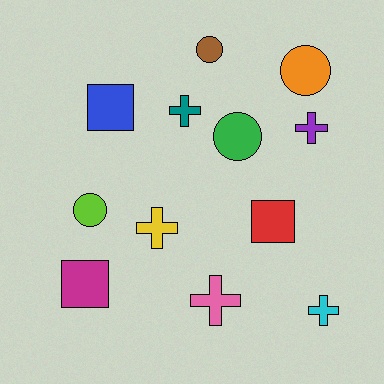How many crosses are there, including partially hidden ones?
There are 5 crosses.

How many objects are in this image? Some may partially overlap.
There are 12 objects.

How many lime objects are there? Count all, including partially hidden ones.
There is 1 lime object.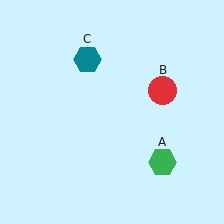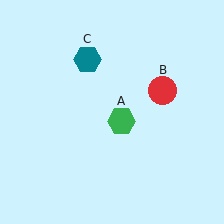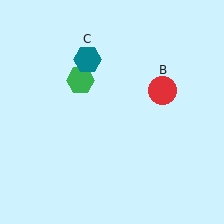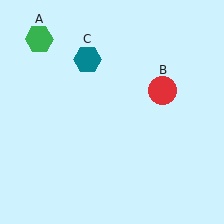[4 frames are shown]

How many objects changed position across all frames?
1 object changed position: green hexagon (object A).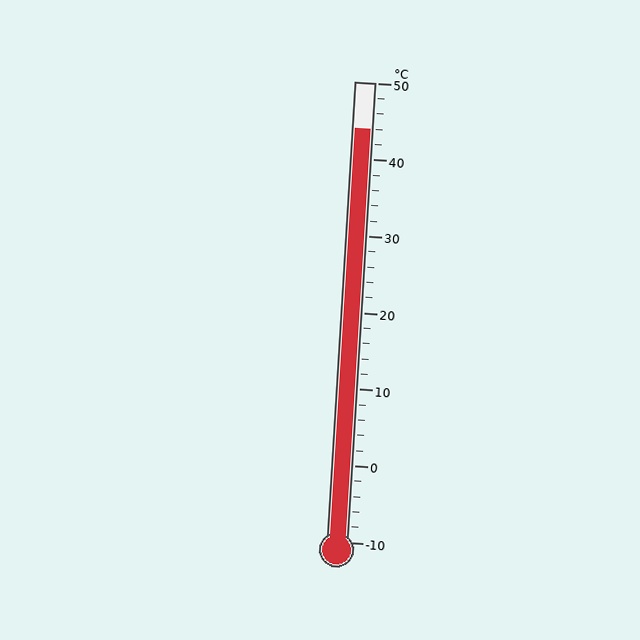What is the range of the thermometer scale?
The thermometer scale ranges from -10°C to 50°C.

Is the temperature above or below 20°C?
The temperature is above 20°C.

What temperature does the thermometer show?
The thermometer shows approximately 44°C.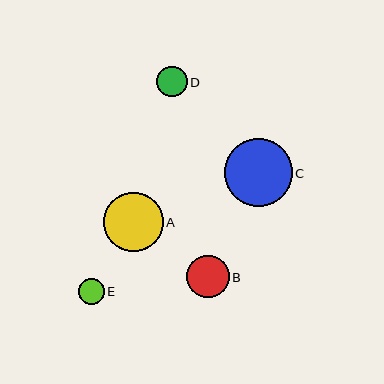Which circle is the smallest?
Circle E is the smallest with a size of approximately 26 pixels.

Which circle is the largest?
Circle C is the largest with a size of approximately 68 pixels.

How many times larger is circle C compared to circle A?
Circle C is approximately 1.1 times the size of circle A.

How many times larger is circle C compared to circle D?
Circle C is approximately 2.2 times the size of circle D.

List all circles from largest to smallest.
From largest to smallest: C, A, B, D, E.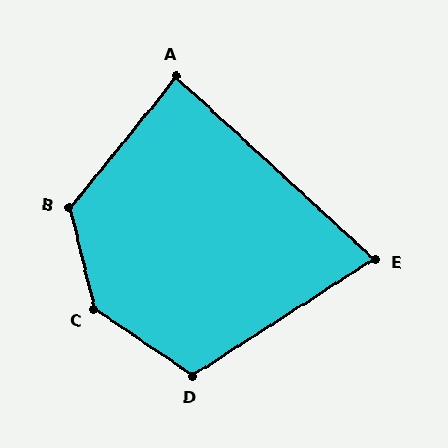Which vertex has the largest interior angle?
C, at approximately 138 degrees.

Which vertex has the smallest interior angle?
E, at approximately 75 degrees.